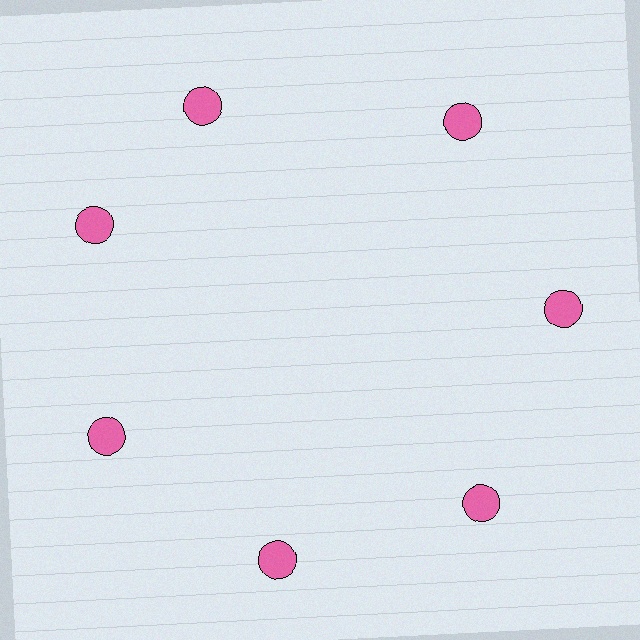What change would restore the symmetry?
The symmetry would be restored by rotating it back into even spacing with its neighbors so that all 7 circles sit at equal angles and equal distance from the center.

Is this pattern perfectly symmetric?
No. The 7 pink circles are arranged in a ring, but one element near the 12 o'clock position is rotated out of alignment along the ring, breaking the 7-fold rotational symmetry.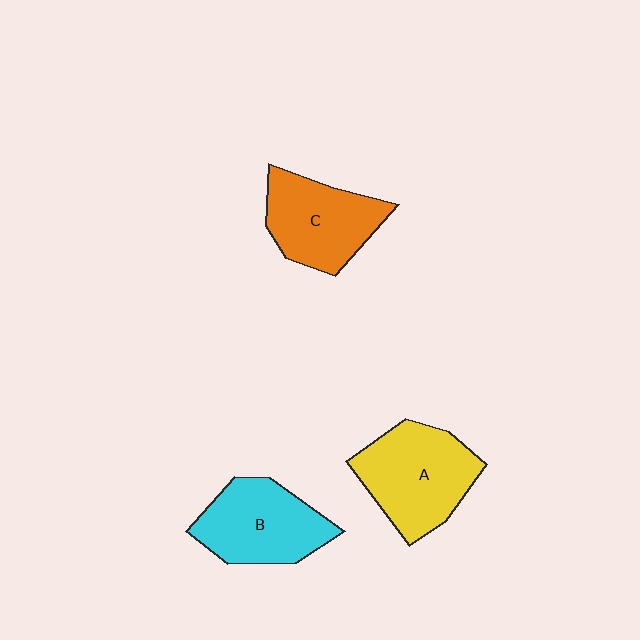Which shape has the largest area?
Shape A (yellow).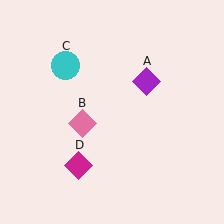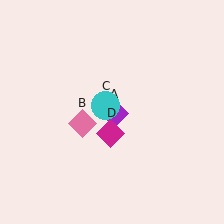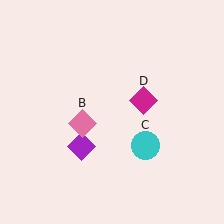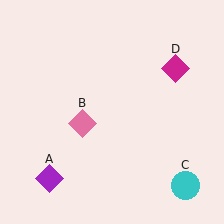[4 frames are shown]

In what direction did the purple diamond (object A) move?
The purple diamond (object A) moved down and to the left.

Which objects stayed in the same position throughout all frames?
Pink diamond (object B) remained stationary.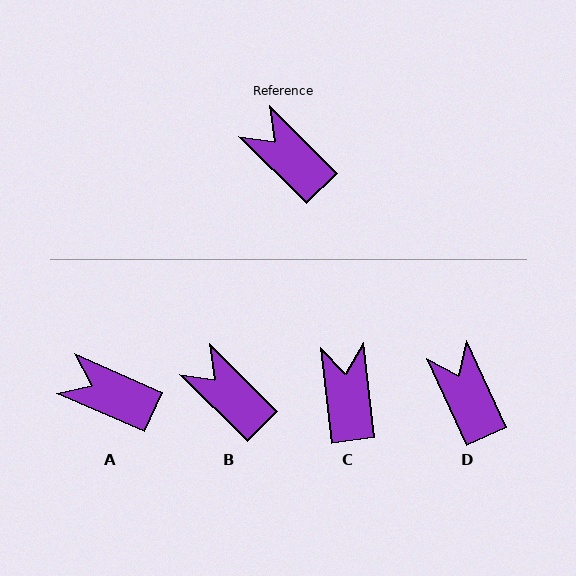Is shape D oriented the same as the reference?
No, it is off by about 20 degrees.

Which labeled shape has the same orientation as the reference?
B.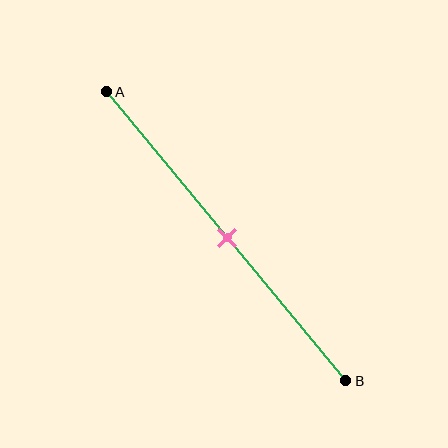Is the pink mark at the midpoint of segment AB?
Yes, the mark is approximately at the midpoint.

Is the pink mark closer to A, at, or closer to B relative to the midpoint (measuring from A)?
The pink mark is approximately at the midpoint of segment AB.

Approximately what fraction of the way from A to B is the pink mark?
The pink mark is approximately 50% of the way from A to B.